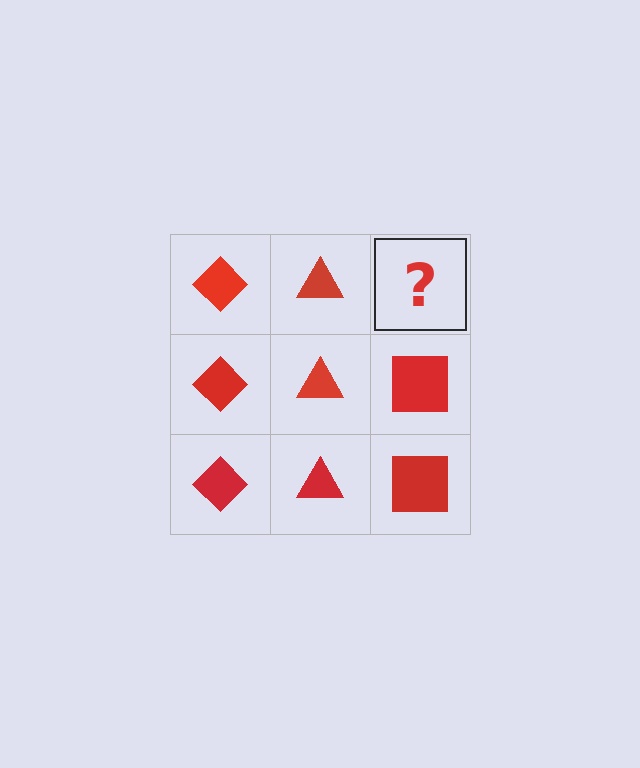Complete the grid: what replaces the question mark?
The question mark should be replaced with a red square.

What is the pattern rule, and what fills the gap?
The rule is that each column has a consistent shape. The gap should be filled with a red square.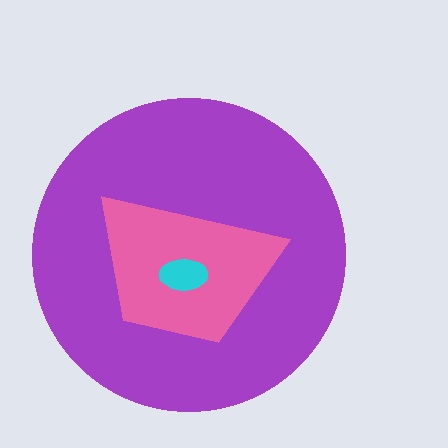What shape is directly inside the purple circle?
The pink trapezoid.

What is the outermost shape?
The purple circle.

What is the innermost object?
The cyan ellipse.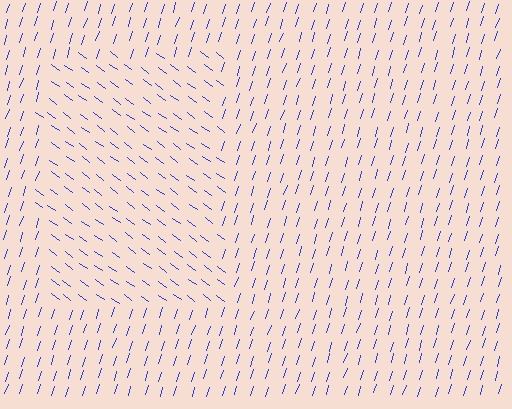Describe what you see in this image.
The image is filled with small blue line segments. A rectangle region in the image has lines oriented differently from the surrounding lines, creating a visible texture boundary.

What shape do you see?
I see a rectangle.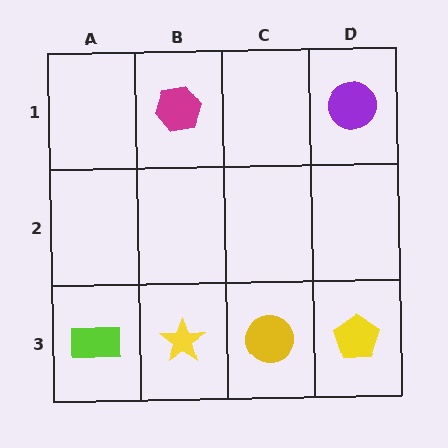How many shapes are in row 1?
2 shapes.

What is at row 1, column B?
A magenta hexagon.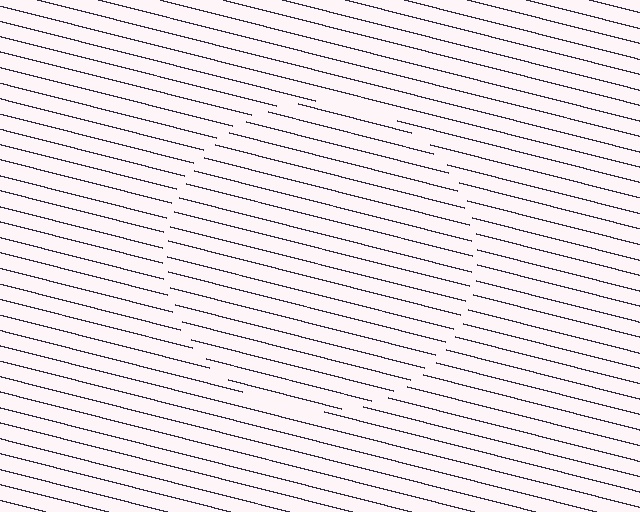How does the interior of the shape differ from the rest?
The interior of the shape contains the same grating, shifted by half a period — the contour is defined by the phase discontinuity where line-ends from the inner and outer gratings abut.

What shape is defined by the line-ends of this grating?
An illusory circle. The interior of the shape contains the same grating, shifted by half a period — the contour is defined by the phase discontinuity where line-ends from the inner and outer gratings abut.